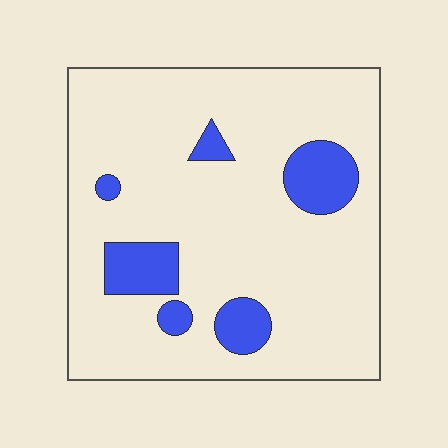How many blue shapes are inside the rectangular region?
6.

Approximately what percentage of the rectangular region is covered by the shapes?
Approximately 15%.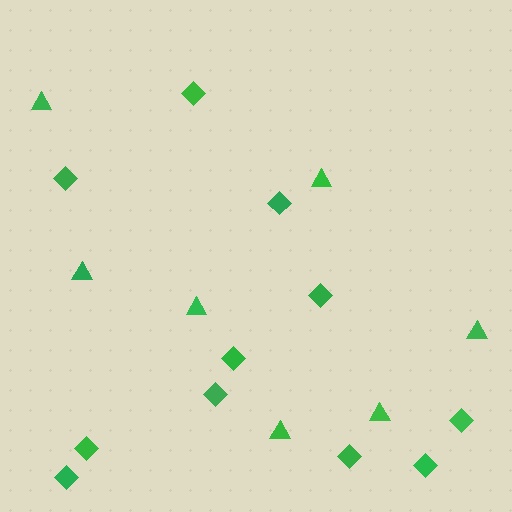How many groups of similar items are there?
There are 2 groups: one group of triangles (7) and one group of diamonds (11).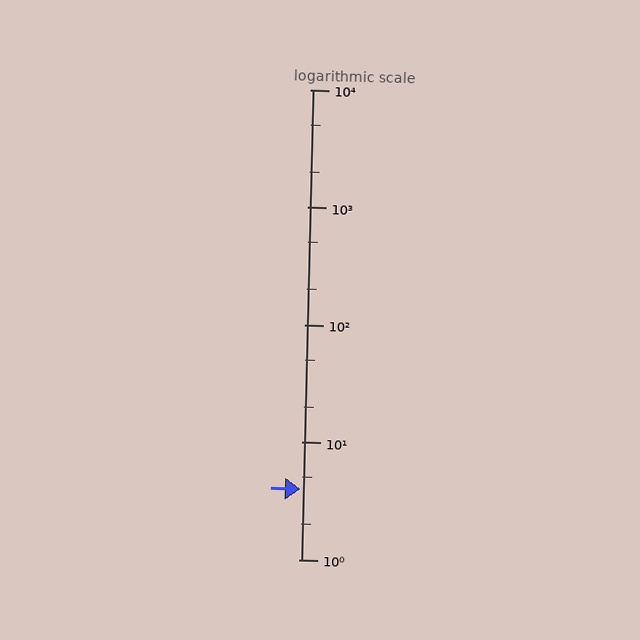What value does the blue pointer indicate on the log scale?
The pointer indicates approximately 4.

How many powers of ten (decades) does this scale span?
The scale spans 4 decades, from 1 to 10000.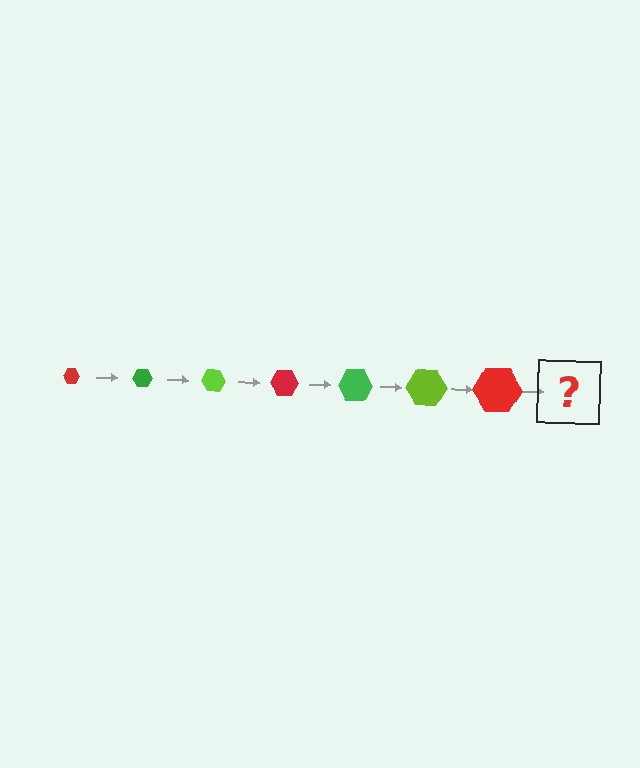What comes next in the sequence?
The next element should be a green hexagon, larger than the previous one.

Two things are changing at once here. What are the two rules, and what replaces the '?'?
The two rules are that the hexagon grows larger each step and the color cycles through red, green, and lime. The '?' should be a green hexagon, larger than the previous one.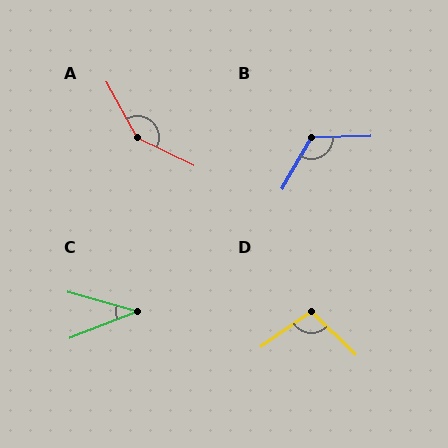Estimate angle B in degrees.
Approximately 121 degrees.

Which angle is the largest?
A, at approximately 145 degrees.